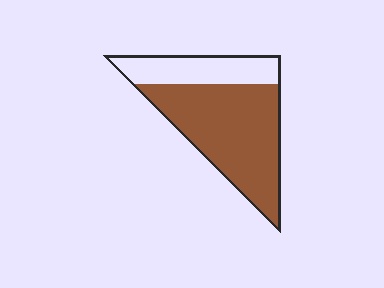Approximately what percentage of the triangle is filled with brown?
Approximately 70%.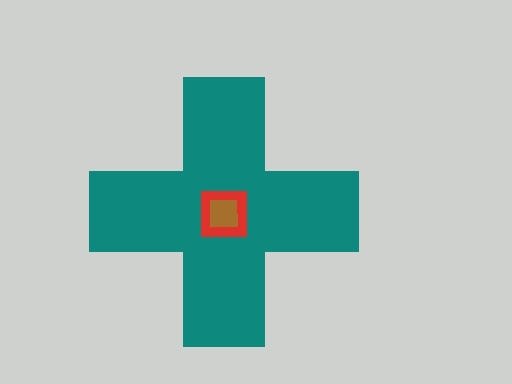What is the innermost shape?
The brown square.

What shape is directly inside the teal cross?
The red square.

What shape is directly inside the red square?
The brown square.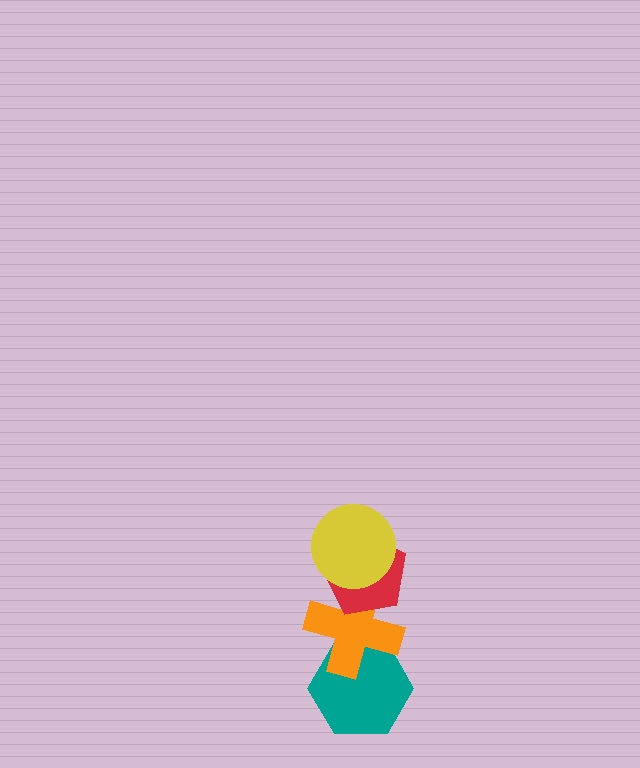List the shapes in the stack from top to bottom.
From top to bottom: the yellow circle, the red pentagon, the orange cross, the teal hexagon.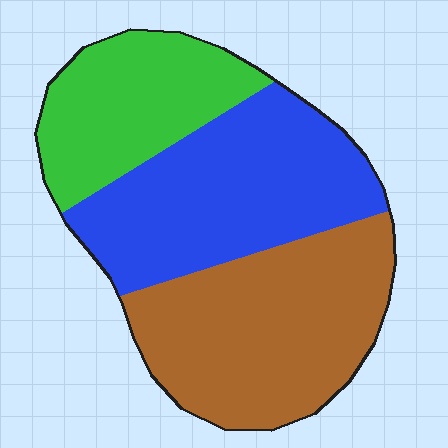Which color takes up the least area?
Green, at roughly 25%.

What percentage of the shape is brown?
Brown takes up about two fifths (2/5) of the shape.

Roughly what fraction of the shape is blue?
Blue takes up about three eighths (3/8) of the shape.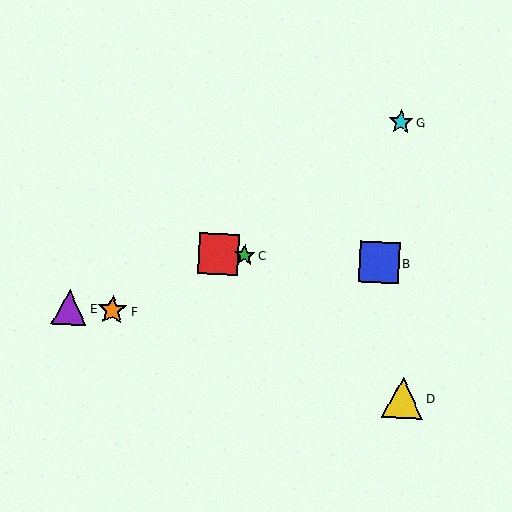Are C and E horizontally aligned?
No, C is at y≈255 and E is at y≈307.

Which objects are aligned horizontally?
Objects A, B, C are aligned horizontally.